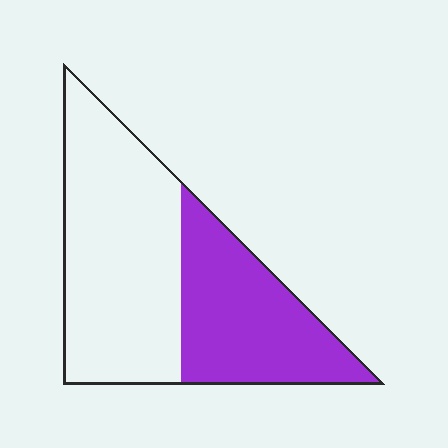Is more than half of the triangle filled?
No.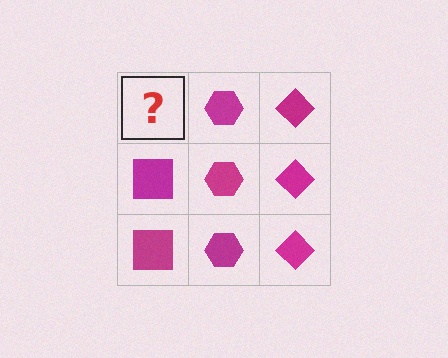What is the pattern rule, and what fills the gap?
The rule is that each column has a consistent shape. The gap should be filled with a magenta square.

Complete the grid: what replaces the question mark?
The question mark should be replaced with a magenta square.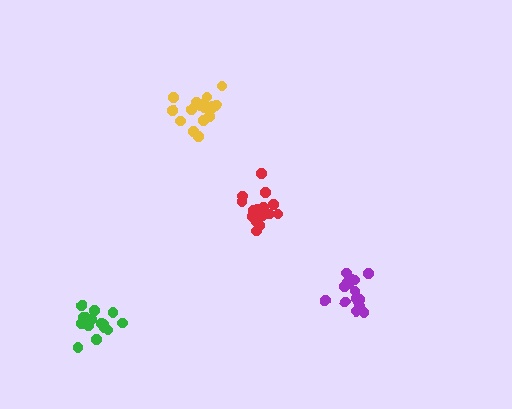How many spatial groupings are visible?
There are 4 spatial groupings.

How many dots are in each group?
Group 1: 15 dots, Group 2: 17 dots, Group 3: 16 dots, Group 4: 18 dots (66 total).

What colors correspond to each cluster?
The clusters are colored: purple, red, green, yellow.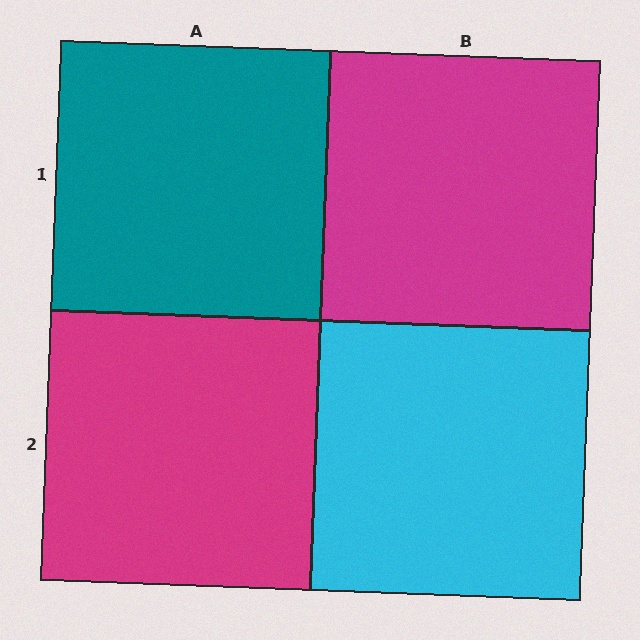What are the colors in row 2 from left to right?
Magenta, cyan.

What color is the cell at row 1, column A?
Teal.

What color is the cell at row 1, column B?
Magenta.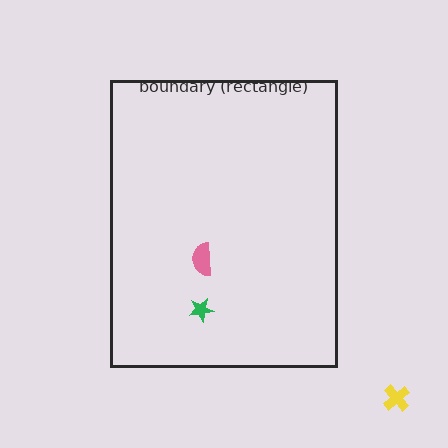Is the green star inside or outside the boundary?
Inside.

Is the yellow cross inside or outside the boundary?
Outside.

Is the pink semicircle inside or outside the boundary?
Inside.